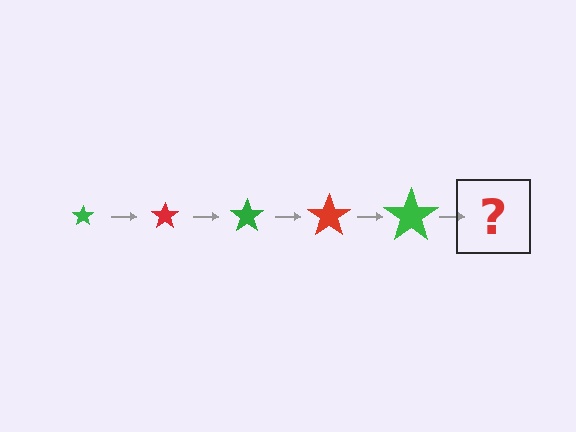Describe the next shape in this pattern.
It should be a red star, larger than the previous one.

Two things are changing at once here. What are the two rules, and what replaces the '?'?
The two rules are that the star grows larger each step and the color cycles through green and red. The '?' should be a red star, larger than the previous one.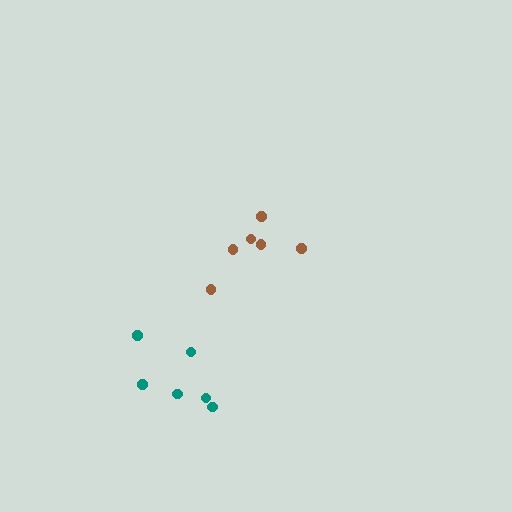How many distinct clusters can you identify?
There are 2 distinct clusters.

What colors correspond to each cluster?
The clusters are colored: teal, brown.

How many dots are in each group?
Group 1: 6 dots, Group 2: 6 dots (12 total).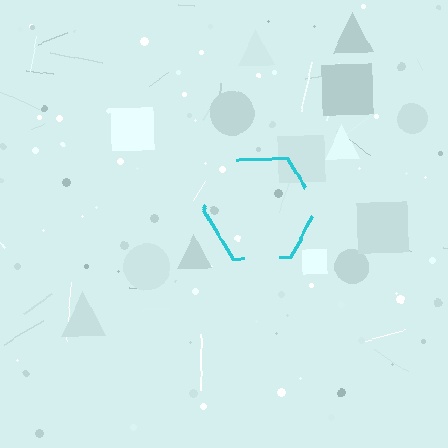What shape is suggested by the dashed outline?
The dashed outline suggests a hexagon.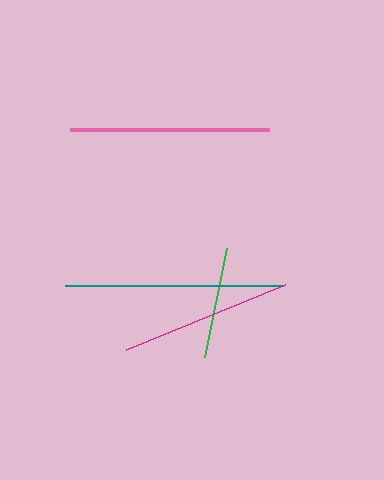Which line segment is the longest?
The teal line is the longest at approximately 217 pixels.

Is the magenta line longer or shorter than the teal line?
The teal line is longer than the magenta line.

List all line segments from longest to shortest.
From longest to shortest: teal, pink, magenta, green.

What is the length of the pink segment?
The pink segment is approximately 199 pixels long.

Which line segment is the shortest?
The green line is the shortest at approximately 111 pixels.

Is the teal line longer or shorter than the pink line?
The teal line is longer than the pink line.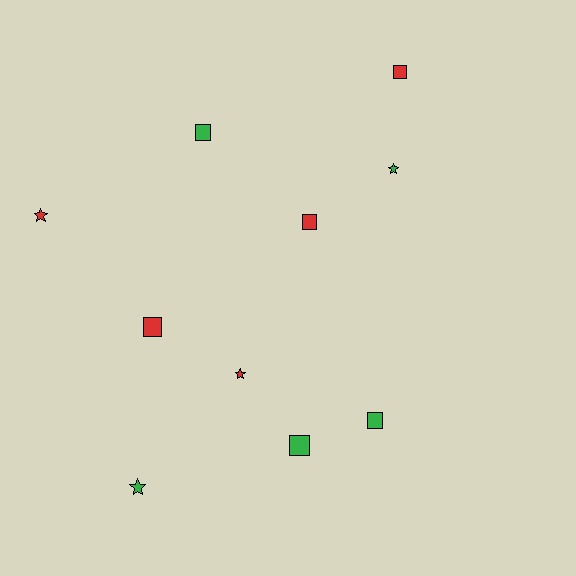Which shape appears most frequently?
Square, with 6 objects.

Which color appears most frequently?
Red, with 5 objects.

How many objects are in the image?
There are 10 objects.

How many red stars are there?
There are 2 red stars.